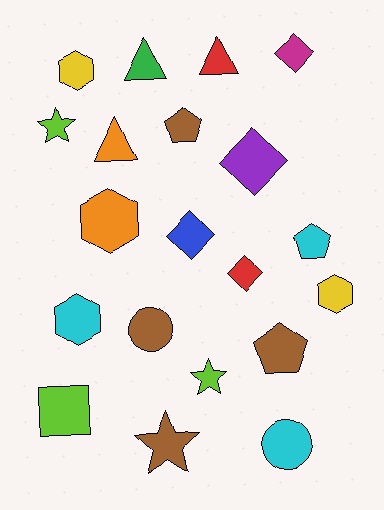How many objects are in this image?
There are 20 objects.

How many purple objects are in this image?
There is 1 purple object.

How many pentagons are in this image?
There are 3 pentagons.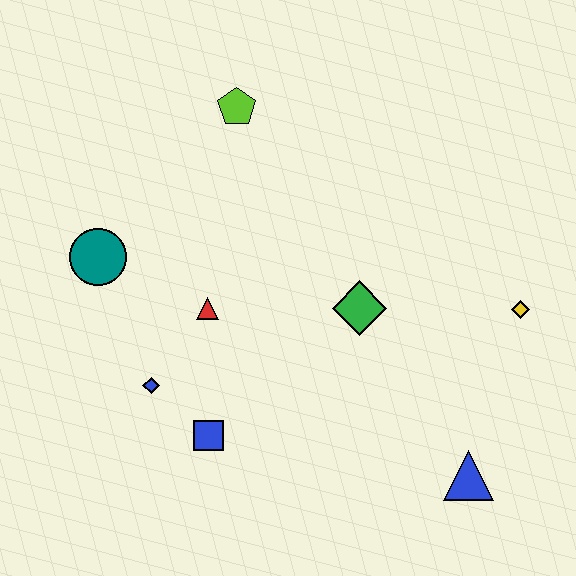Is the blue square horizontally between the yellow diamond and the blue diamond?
Yes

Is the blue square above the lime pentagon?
No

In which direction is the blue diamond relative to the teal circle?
The blue diamond is below the teal circle.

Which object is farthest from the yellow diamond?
The teal circle is farthest from the yellow diamond.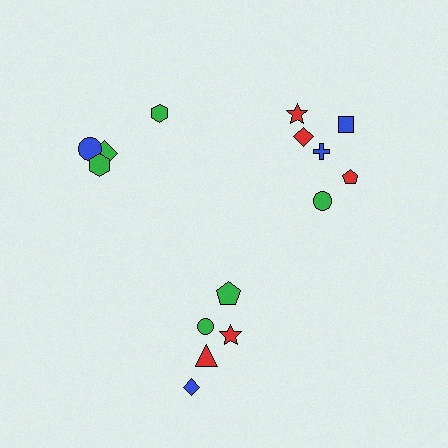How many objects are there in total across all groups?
There are 15 objects.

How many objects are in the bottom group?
There are 5 objects.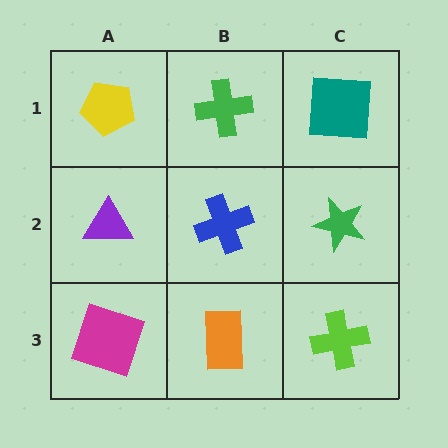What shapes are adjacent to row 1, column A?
A purple triangle (row 2, column A), a green cross (row 1, column B).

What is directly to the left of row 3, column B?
A magenta square.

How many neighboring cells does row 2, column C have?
3.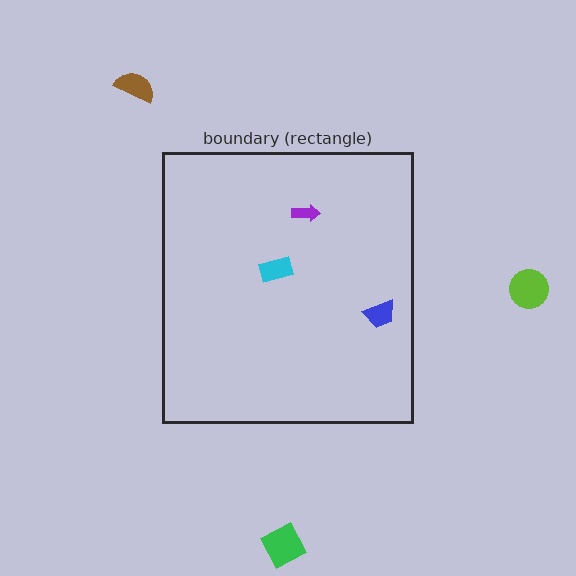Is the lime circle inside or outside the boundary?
Outside.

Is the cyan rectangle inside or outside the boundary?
Inside.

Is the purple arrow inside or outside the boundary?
Inside.